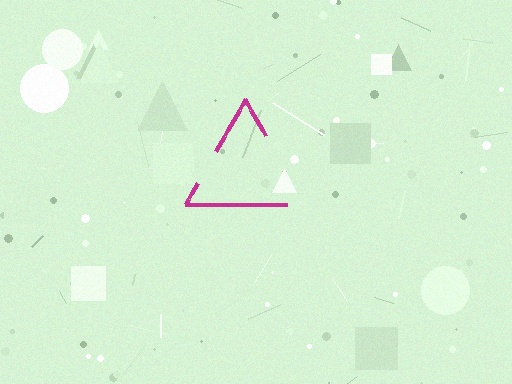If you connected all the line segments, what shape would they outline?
They would outline a triangle.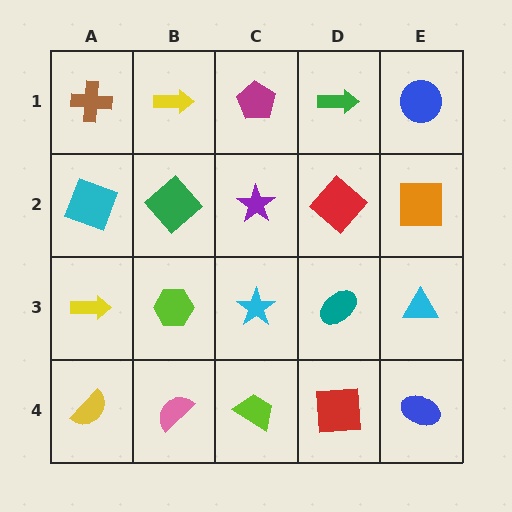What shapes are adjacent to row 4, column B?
A lime hexagon (row 3, column B), a yellow semicircle (row 4, column A), a lime trapezoid (row 4, column C).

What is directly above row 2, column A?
A brown cross.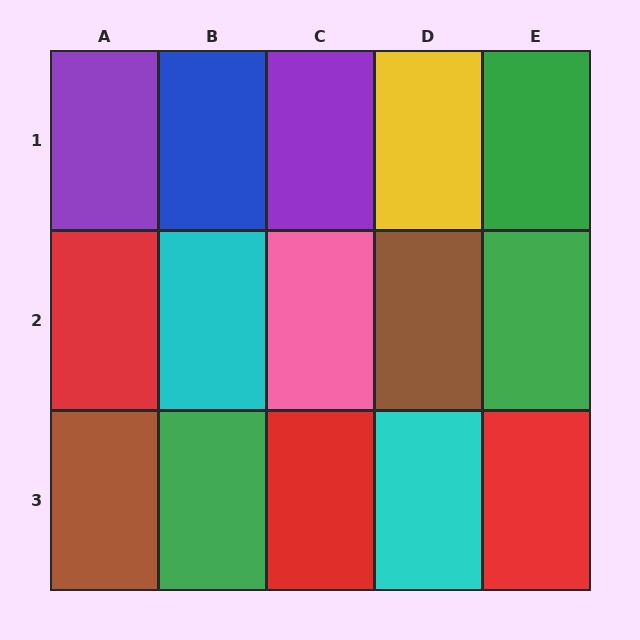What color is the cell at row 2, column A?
Red.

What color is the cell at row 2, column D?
Brown.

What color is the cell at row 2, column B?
Cyan.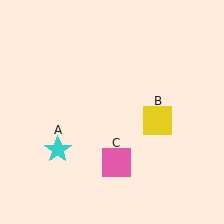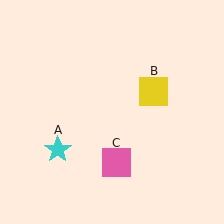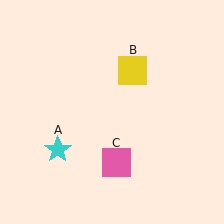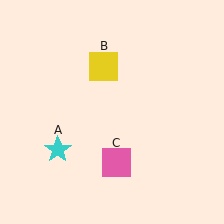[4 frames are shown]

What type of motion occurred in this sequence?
The yellow square (object B) rotated counterclockwise around the center of the scene.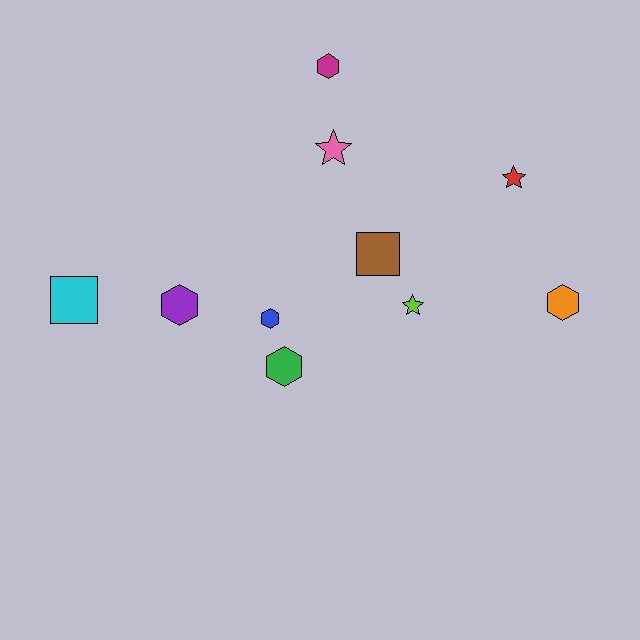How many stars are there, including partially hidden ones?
There are 3 stars.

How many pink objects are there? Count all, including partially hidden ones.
There is 1 pink object.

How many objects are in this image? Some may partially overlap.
There are 10 objects.